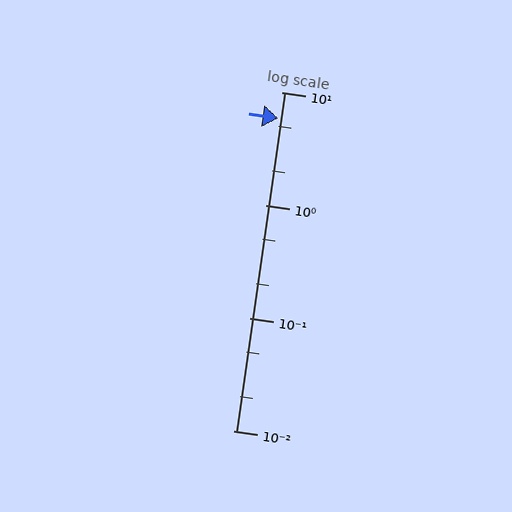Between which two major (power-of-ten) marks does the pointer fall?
The pointer is between 1 and 10.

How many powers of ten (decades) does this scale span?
The scale spans 3 decades, from 0.01 to 10.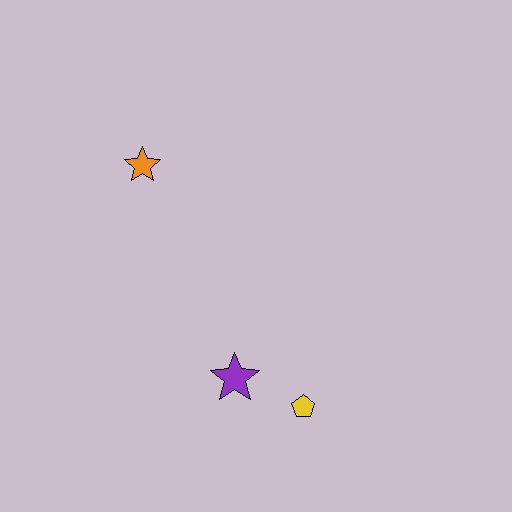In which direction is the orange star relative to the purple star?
The orange star is above the purple star.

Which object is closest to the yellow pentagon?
The purple star is closest to the yellow pentagon.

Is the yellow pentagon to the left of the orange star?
No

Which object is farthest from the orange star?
The yellow pentagon is farthest from the orange star.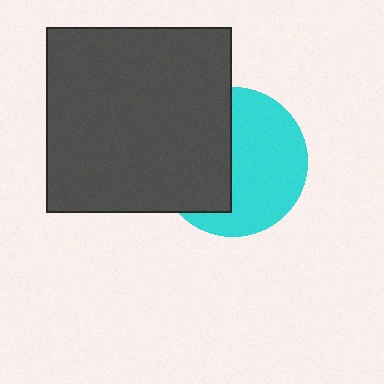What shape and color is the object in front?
The object in front is a dark gray square.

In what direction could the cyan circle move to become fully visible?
The cyan circle could move right. That would shift it out from behind the dark gray square entirely.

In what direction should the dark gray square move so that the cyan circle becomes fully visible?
The dark gray square should move left. That is the shortest direction to clear the overlap and leave the cyan circle fully visible.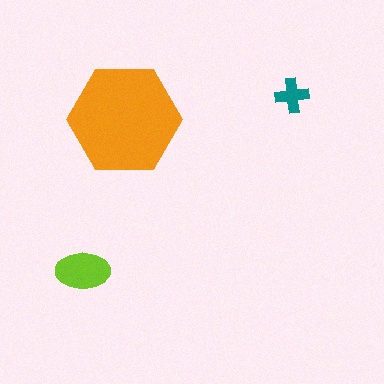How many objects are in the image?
There are 3 objects in the image.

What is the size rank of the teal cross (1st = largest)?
3rd.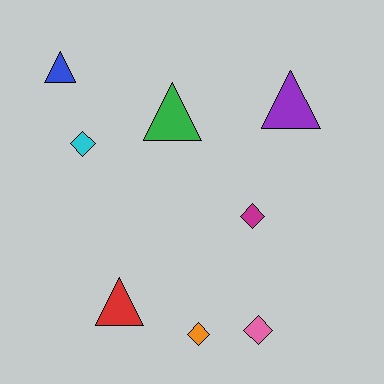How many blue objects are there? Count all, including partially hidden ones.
There is 1 blue object.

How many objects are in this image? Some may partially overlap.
There are 8 objects.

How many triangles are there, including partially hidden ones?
There are 4 triangles.